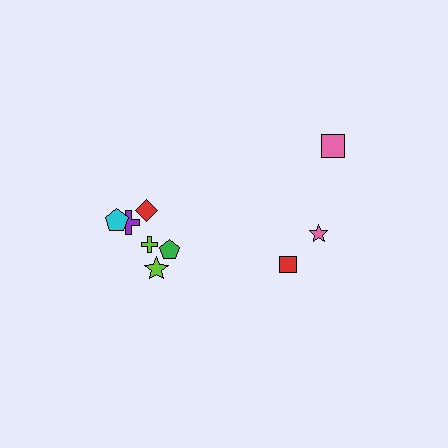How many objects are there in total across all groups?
There are 9 objects.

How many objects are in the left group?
There are 6 objects.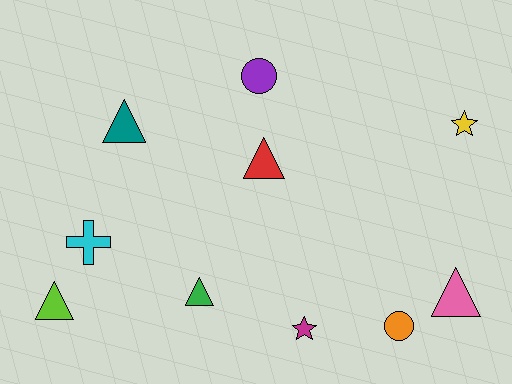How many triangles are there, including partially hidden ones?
There are 5 triangles.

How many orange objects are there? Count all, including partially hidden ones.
There is 1 orange object.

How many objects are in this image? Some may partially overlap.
There are 10 objects.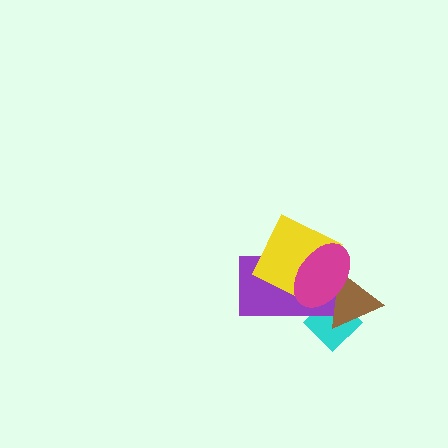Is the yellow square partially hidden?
Yes, it is partially covered by another shape.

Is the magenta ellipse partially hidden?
No, no other shape covers it.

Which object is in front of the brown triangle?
The magenta ellipse is in front of the brown triangle.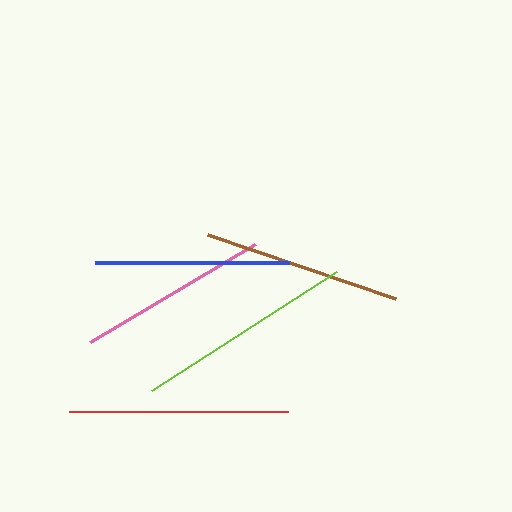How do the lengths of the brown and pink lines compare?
The brown and pink lines are approximately the same length.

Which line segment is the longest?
The lime line is the longest at approximately 220 pixels.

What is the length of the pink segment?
The pink segment is approximately 192 pixels long.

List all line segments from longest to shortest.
From longest to shortest: lime, red, brown, blue, pink.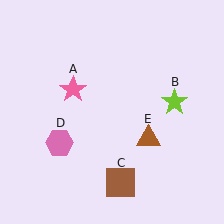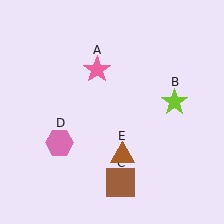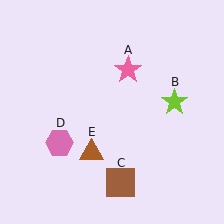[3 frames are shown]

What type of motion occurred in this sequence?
The pink star (object A), brown triangle (object E) rotated clockwise around the center of the scene.